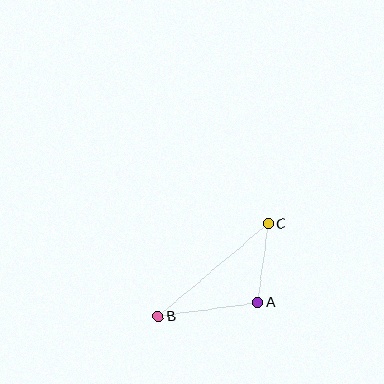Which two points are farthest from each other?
Points B and C are farthest from each other.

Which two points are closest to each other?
Points A and C are closest to each other.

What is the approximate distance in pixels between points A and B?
The distance between A and B is approximately 101 pixels.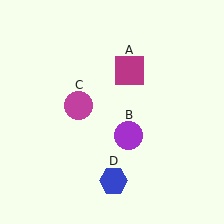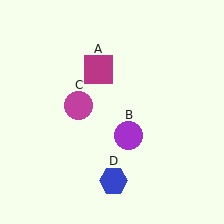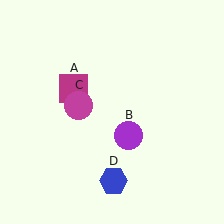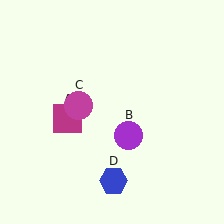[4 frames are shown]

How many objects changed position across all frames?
1 object changed position: magenta square (object A).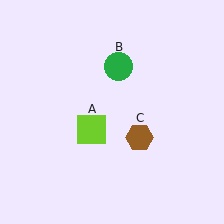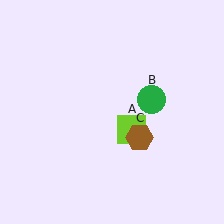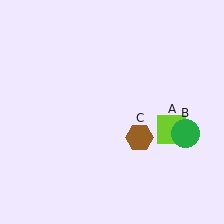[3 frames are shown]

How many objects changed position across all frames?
2 objects changed position: lime square (object A), green circle (object B).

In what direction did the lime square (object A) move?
The lime square (object A) moved right.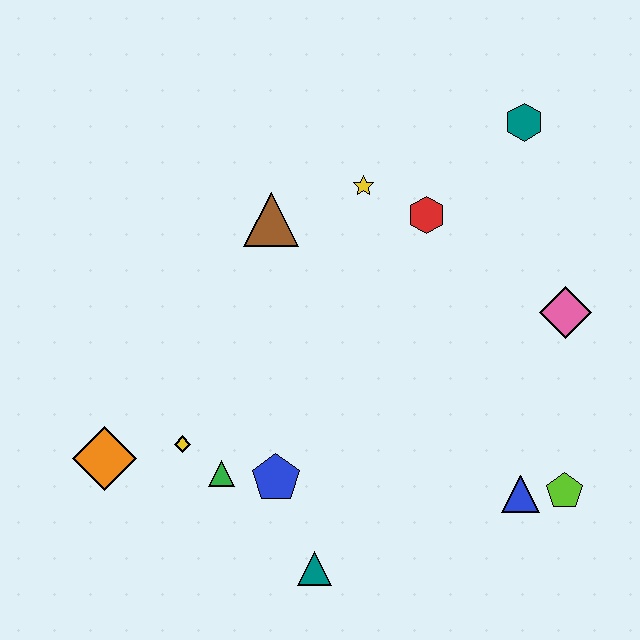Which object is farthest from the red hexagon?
The orange diamond is farthest from the red hexagon.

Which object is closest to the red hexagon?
The yellow star is closest to the red hexagon.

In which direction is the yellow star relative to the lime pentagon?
The yellow star is above the lime pentagon.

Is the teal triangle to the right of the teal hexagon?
No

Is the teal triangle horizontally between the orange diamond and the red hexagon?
Yes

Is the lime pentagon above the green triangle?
No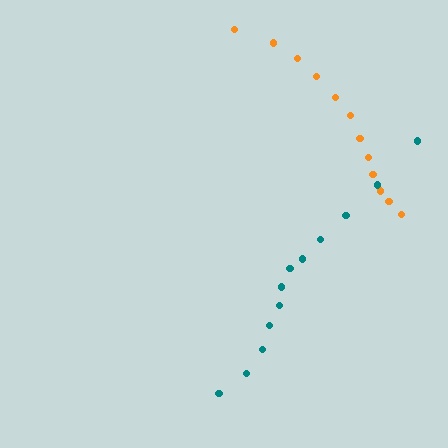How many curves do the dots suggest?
There are 2 distinct paths.